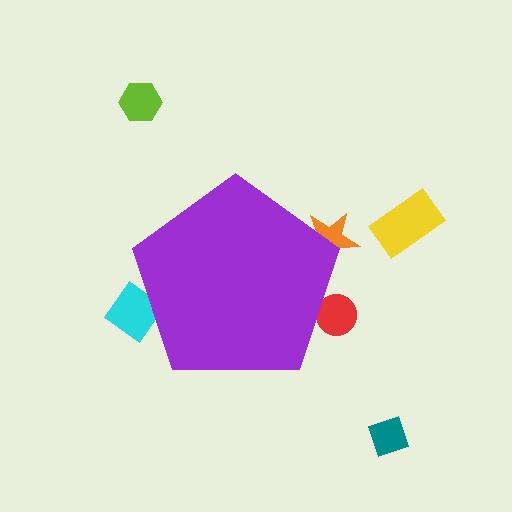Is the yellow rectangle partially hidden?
No, the yellow rectangle is fully visible.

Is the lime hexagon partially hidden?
No, the lime hexagon is fully visible.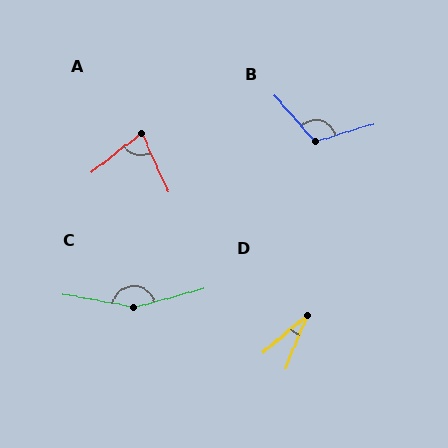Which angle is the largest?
C, at approximately 155 degrees.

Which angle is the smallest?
D, at approximately 28 degrees.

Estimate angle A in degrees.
Approximately 77 degrees.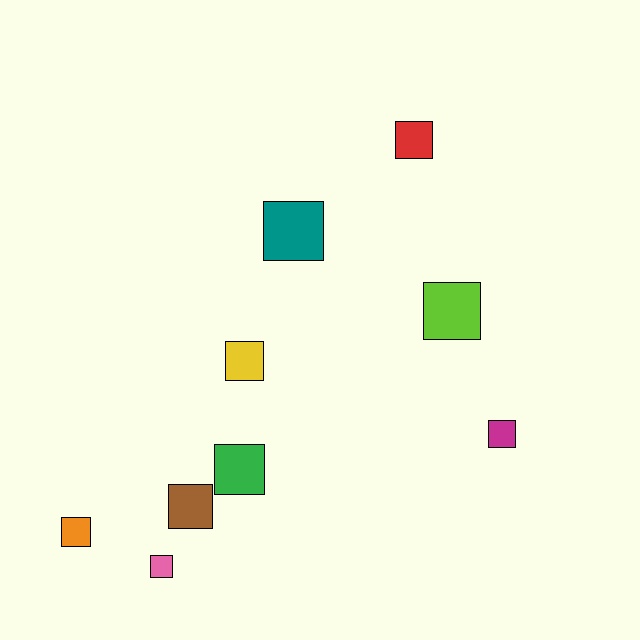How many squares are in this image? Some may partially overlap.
There are 9 squares.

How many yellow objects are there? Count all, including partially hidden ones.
There is 1 yellow object.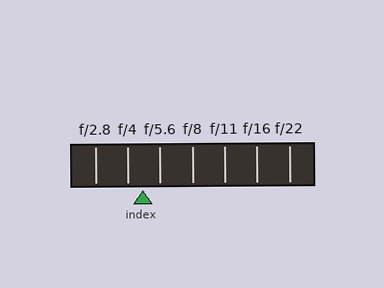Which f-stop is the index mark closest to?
The index mark is closest to f/4.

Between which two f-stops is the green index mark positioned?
The index mark is between f/4 and f/5.6.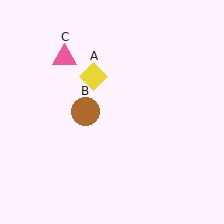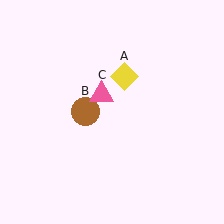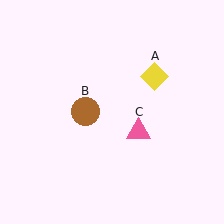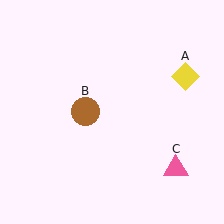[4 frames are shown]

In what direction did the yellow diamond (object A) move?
The yellow diamond (object A) moved right.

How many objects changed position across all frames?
2 objects changed position: yellow diamond (object A), pink triangle (object C).